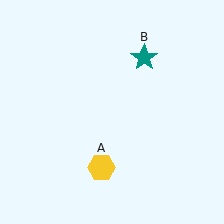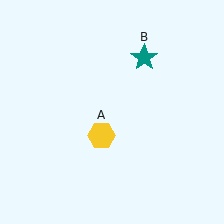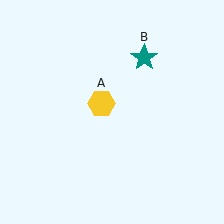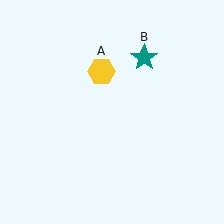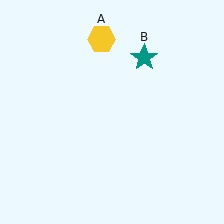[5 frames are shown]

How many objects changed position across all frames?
1 object changed position: yellow hexagon (object A).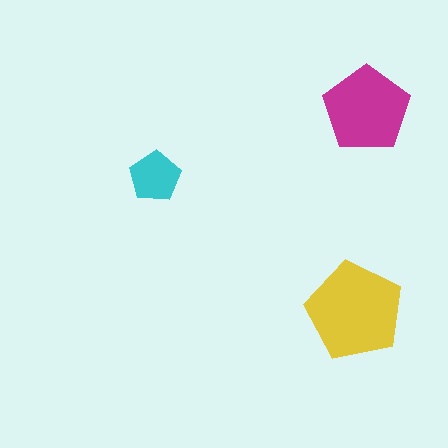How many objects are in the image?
There are 3 objects in the image.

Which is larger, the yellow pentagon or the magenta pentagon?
The yellow one.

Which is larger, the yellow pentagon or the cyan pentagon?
The yellow one.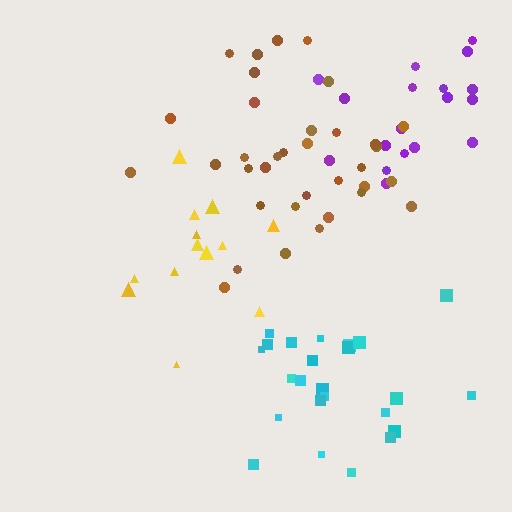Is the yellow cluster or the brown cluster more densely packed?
Brown.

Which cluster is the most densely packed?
Brown.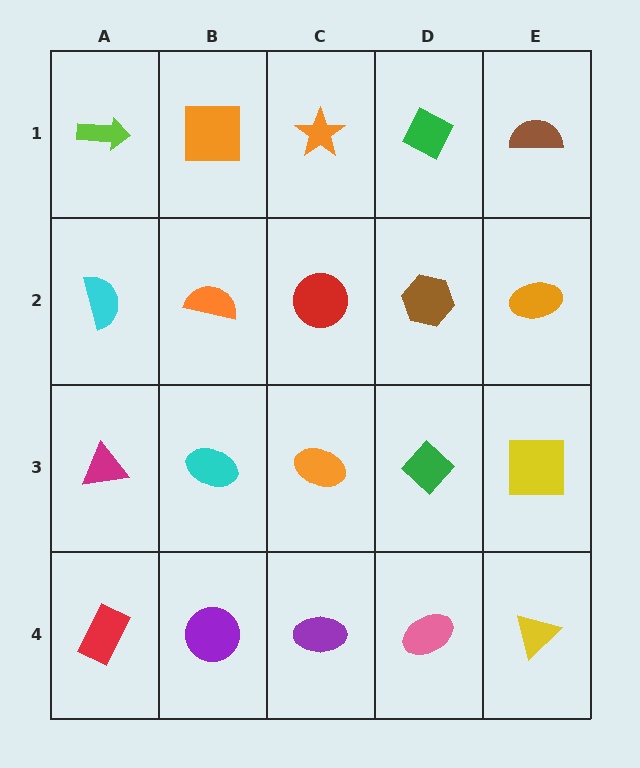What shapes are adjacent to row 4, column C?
An orange ellipse (row 3, column C), a purple circle (row 4, column B), a pink ellipse (row 4, column D).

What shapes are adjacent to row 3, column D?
A brown hexagon (row 2, column D), a pink ellipse (row 4, column D), an orange ellipse (row 3, column C), a yellow square (row 3, column E).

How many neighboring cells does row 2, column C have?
4.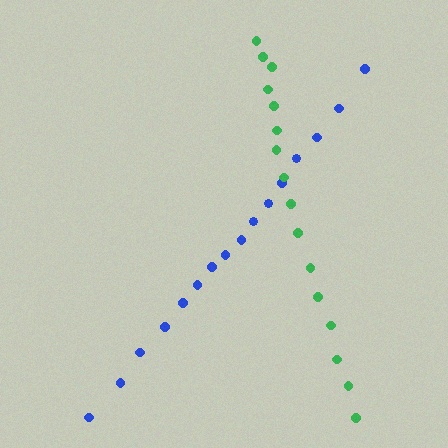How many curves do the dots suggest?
There are 2 distinct paths.